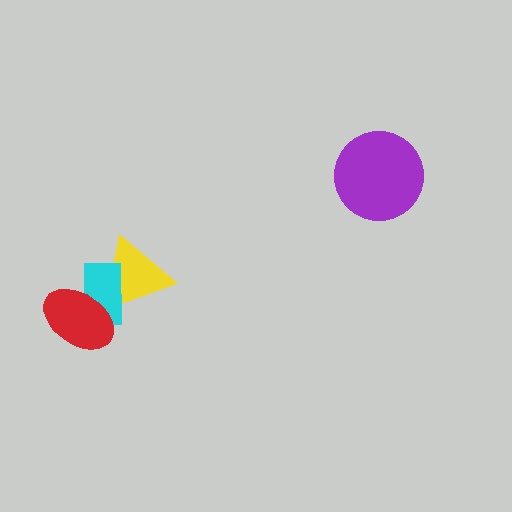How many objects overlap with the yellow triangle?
2 objects overlap with the yellow triangle.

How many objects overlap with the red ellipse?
2 objects overlap with the red ellipse.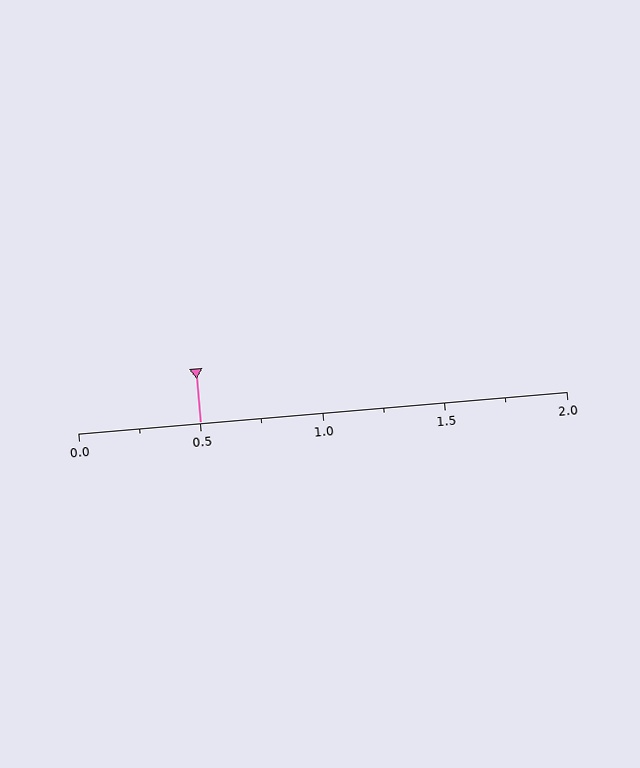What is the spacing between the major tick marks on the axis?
The major ticks are spaced 0.5 apart.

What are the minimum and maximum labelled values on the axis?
The axis runs from 0.0 to 2.0.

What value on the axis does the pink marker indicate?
The marker indicates approximately 0.5.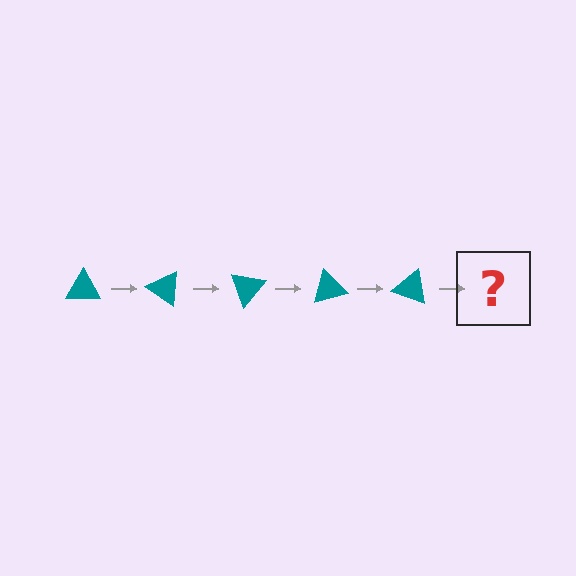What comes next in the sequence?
The next element should be a teal triangle rotated 175 degrees.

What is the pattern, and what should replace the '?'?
The pattern is that the triangle rotates 35 degrees each step. The '?' should be a teal triangle rotated 175 degrees.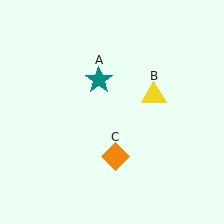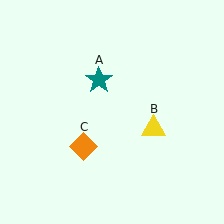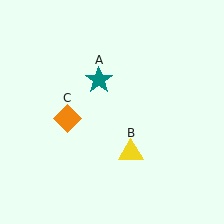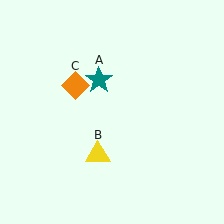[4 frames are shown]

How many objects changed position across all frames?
2 objects changed position: yellow triangle (object B), orange diamond (object C).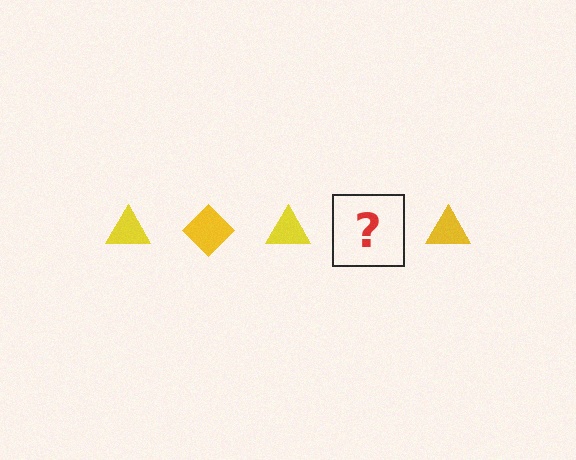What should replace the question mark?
The question mark should be replaced with a yellow diamond.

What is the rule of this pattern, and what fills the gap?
The rule is that the pattern cycles through triangle, diamond shapes in yellow. The gap should be filled with a yellow diamond.